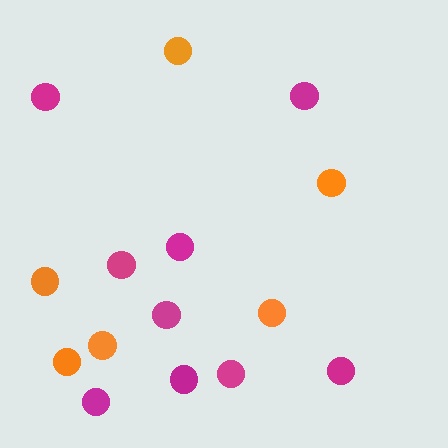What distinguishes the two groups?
There are 2 groups: one group of magenta circles (9) and one group of orange circles (6).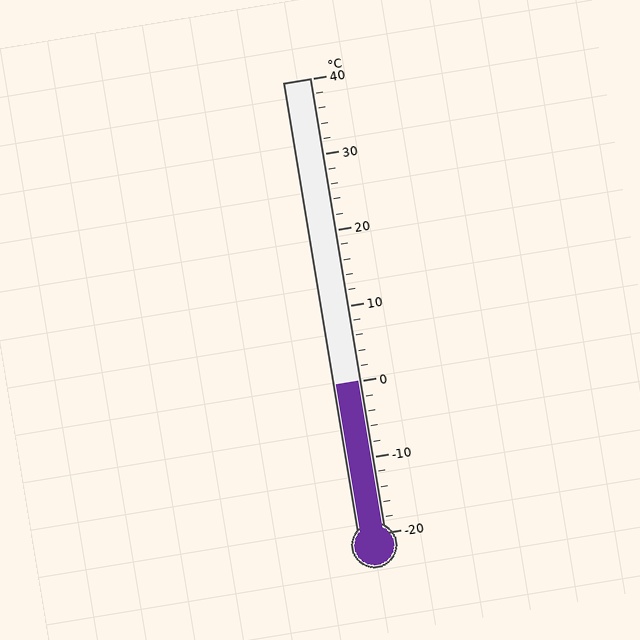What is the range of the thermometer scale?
The thermometer scale ranges from -20°C to 40°C.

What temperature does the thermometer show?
The thermometer shows approximately 0°C.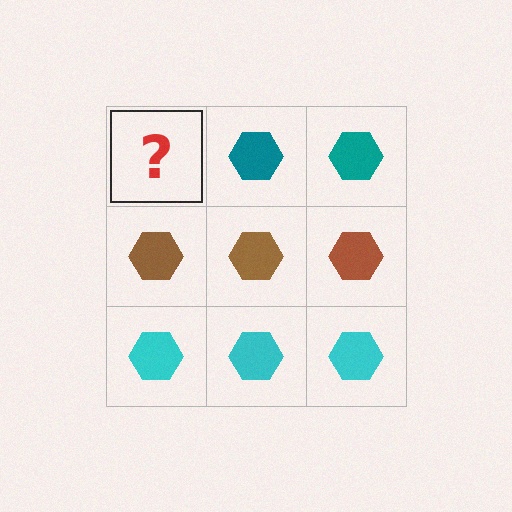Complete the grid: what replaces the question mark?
The question mark should be replaced with a teal hexagon.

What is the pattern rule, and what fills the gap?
The rule is that each row has a consistent color. The gap should be filled with a teal hexagon.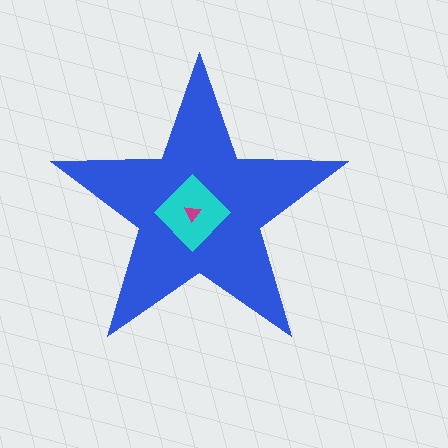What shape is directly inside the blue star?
The cyan diamond.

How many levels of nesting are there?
3.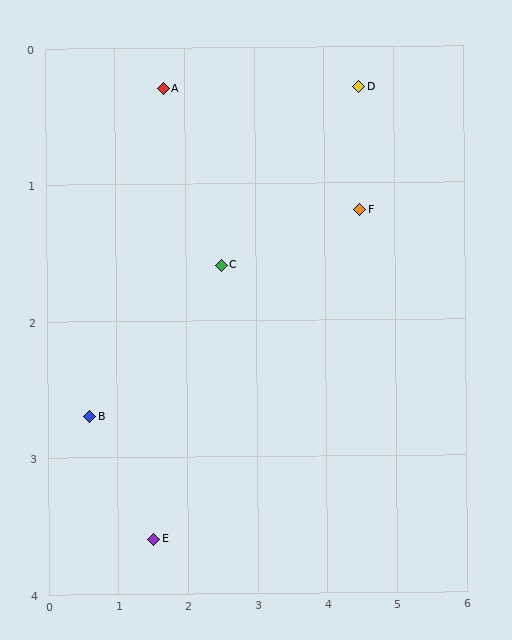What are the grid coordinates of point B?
Point B is at approximately (0.6, 2.7).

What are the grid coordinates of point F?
Point F is at approximately (4.5, 1.2).